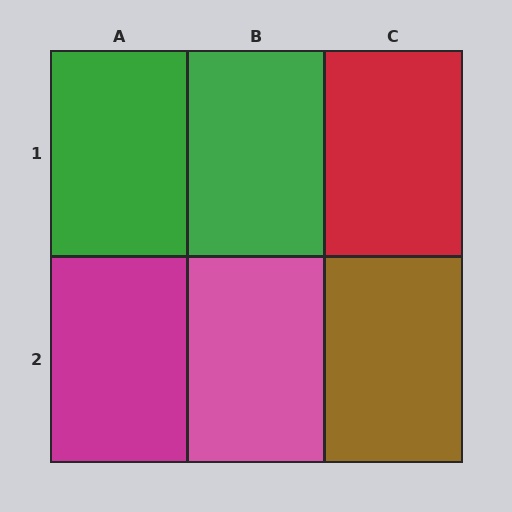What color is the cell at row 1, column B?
Green.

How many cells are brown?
1 cell is brown.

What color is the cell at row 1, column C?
Red.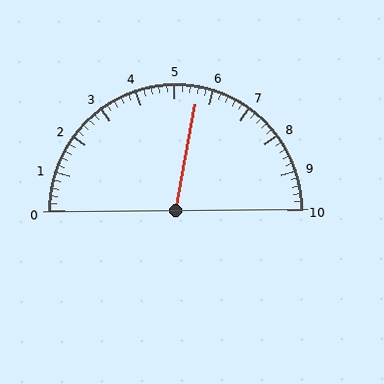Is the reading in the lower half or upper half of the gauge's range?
The reading is in the upper half of the range (0 to 10).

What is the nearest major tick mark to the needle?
The nearest major tick mark is 6.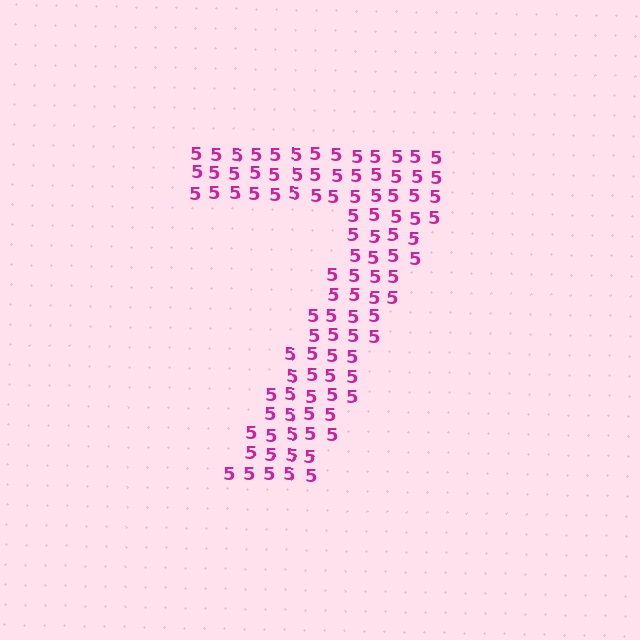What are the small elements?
The small elements are digit 5's.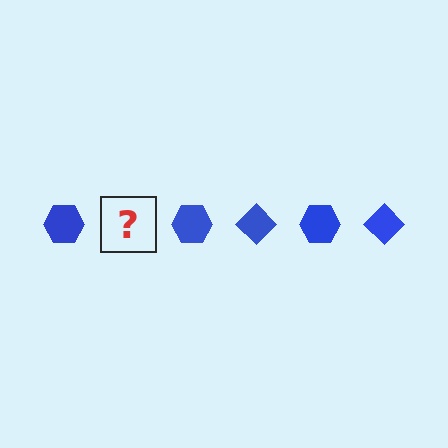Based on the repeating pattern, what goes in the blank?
The blank should be a blue diamond.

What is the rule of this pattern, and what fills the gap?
The rule is that the pattern cycles through hexagon, diamond shapes in blue. The gap should be filled with a blue diamond.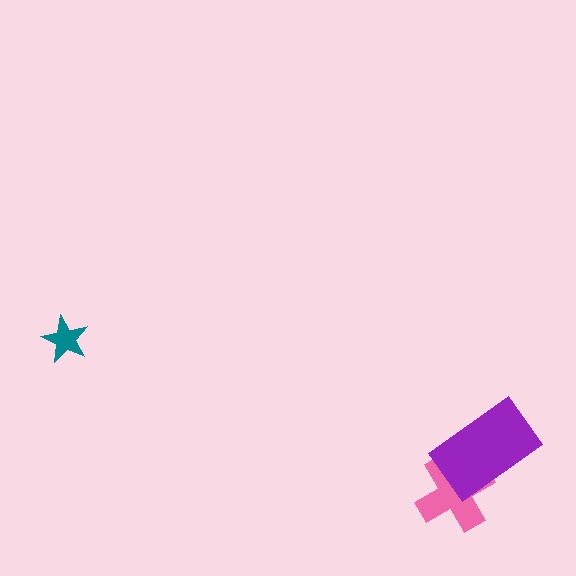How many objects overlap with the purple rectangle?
1 object overlaps with the purple rectangle.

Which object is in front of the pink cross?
The purple rectangle is in front of the pink cross.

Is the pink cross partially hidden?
Yes, it is partially covered by another shape.